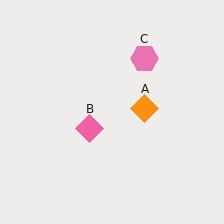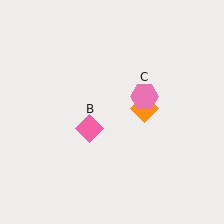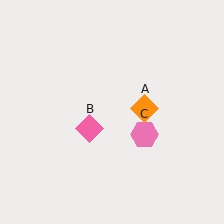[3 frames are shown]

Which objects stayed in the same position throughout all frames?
Orange diamond (object A) and pink diamond (object B) remained stationary.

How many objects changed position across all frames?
1 object changed position: pink hexagon (object C).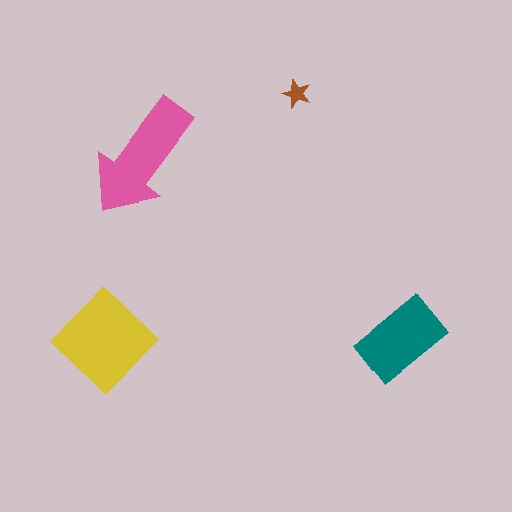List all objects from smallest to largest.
The brown star, the teal rectangle, the pink arrow, the yellow diamond.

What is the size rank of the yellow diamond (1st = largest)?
1st.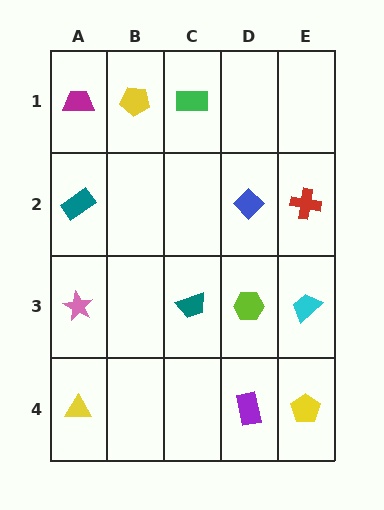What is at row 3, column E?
A cyan trapezoid.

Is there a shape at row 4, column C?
No, that cell is empty.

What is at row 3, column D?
A lime hexagon.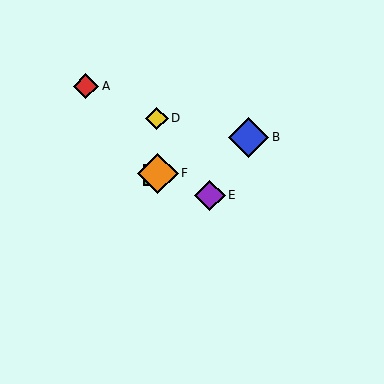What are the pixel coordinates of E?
Object E is at (210, 195).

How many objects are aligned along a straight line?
3 objects (B, C, F) are aligned along a straight line.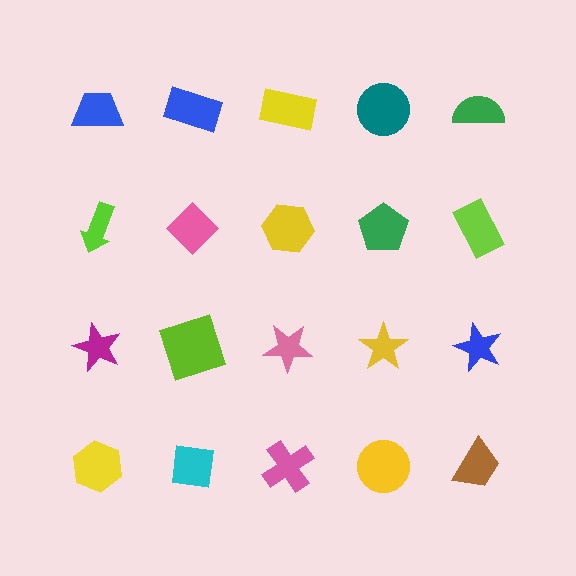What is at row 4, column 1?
A yellow hexagon.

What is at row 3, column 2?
A lime square.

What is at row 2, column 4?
A green pentagon.